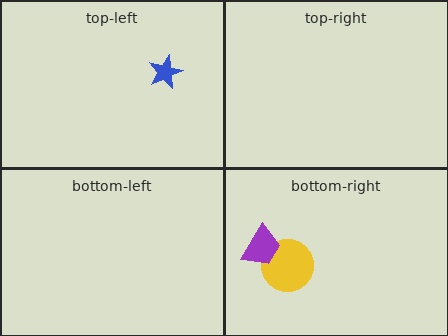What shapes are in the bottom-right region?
The yellow circle, the purple trapezoid.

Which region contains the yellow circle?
The bottom-right region.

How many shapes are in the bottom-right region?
2.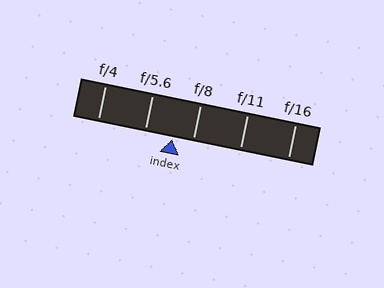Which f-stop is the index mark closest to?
The index mark is closest to f/8.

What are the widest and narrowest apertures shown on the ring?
The widest aperture shown is f/4 and the narrowest is f/16.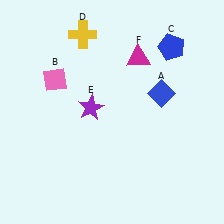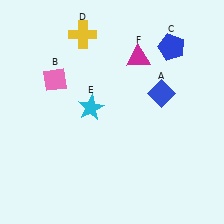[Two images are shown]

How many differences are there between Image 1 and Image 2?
There is 1 difference between the two images.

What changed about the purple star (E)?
In Image 1, E is purple. In Image 2, it changed to cyan.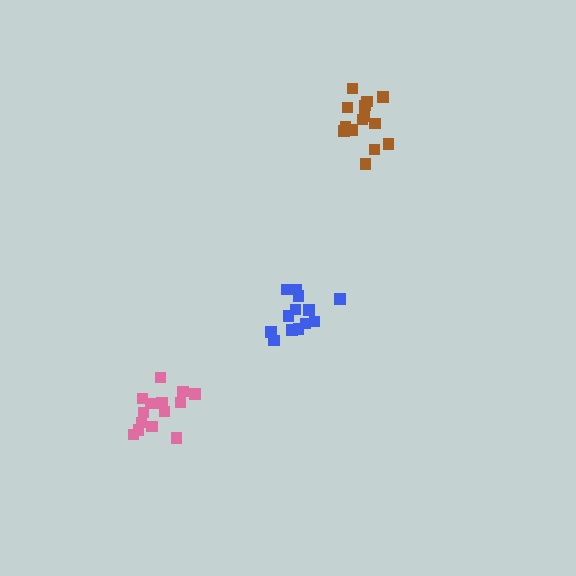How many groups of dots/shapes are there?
There are 3 groups.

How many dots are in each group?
Group 1: 14 dots, Group 2: 14 dots, Group 3: 14 dots (42 total).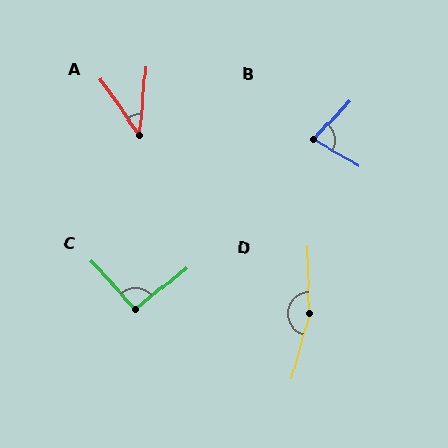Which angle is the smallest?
A, at approximately 39 degrees.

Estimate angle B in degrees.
Approximately 77 degrees.